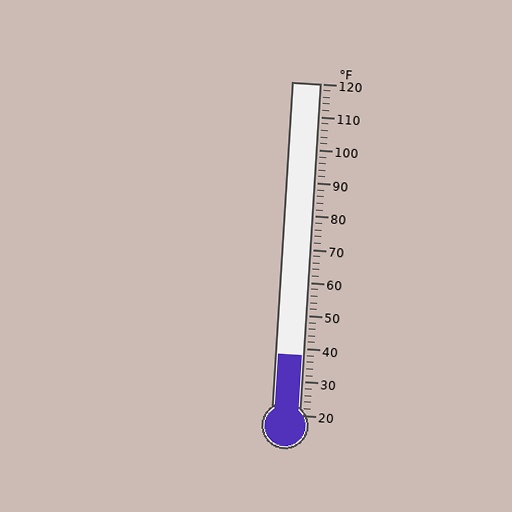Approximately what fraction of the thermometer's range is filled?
The thermometer is filled to approximately 20% of its range.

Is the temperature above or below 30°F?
The temperature is above 30°F.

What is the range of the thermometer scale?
The thermometer scale ranges from 20°F to 120°F.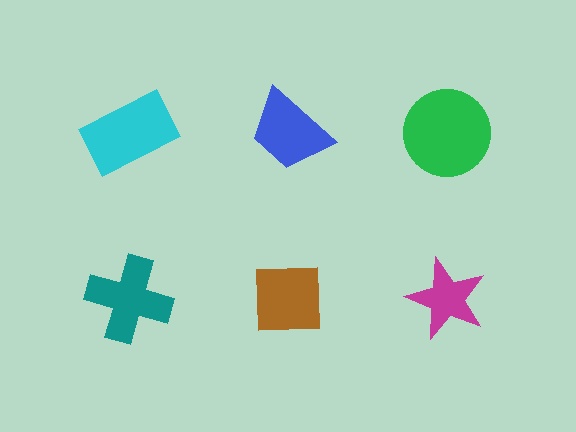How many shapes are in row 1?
3 shapes.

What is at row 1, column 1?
A cyan rectangle.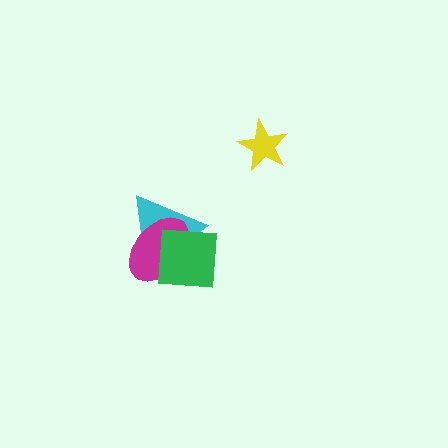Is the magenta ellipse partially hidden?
Yes, it is partially covered by another shape.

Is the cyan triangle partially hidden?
Yes, it is partially covered by another shape.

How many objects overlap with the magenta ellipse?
2 objects overlap with the magenta ellipse.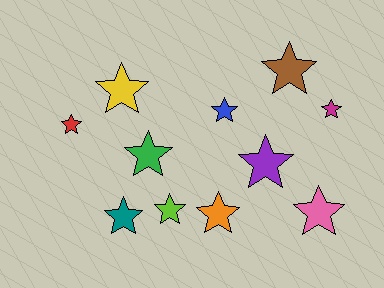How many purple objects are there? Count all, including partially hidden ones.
There is 1 purple object.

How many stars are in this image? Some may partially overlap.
There are 11 stars.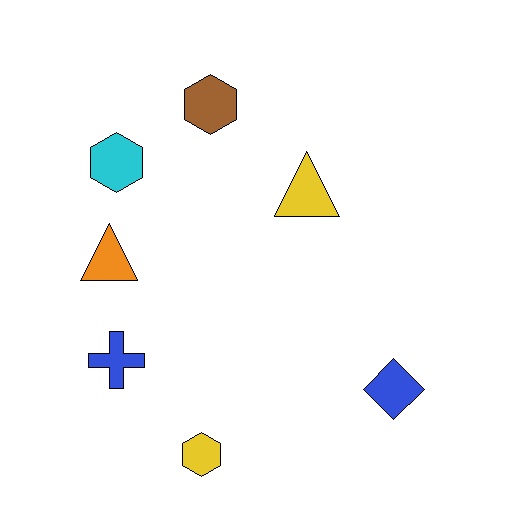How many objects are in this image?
There are 7 objects.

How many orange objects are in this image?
There is 1 orange object.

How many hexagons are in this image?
There are 3 hexagons.